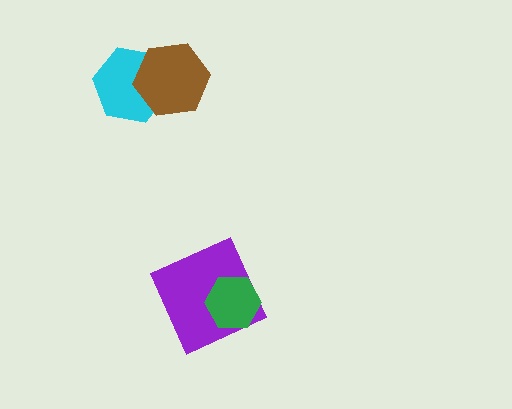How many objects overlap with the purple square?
1 object overlaps with the purple square.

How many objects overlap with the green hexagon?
1 object overlaps with the green hexagon.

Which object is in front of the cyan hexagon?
The brown hexagon is in front of the cyan hexagon.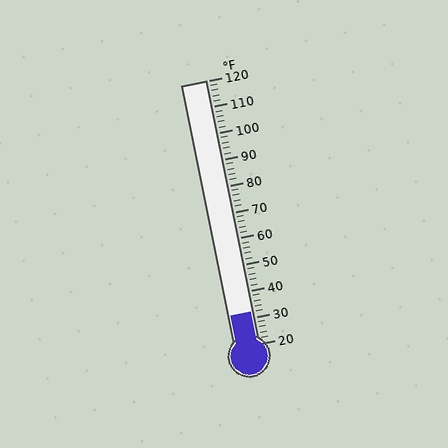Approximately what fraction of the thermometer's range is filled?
The thermometer is filled to approximately 10% of its range.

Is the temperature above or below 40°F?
The temperature is below 40°F.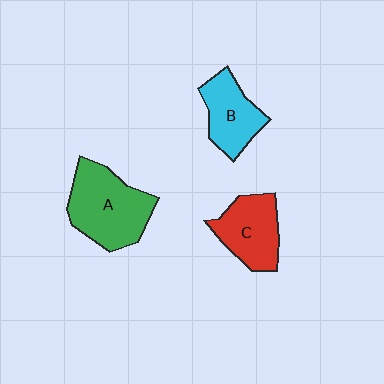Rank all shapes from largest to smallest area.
From largest to smallest: A (green), C (red), B (cyan).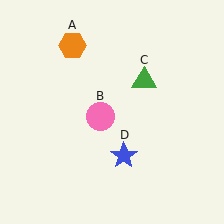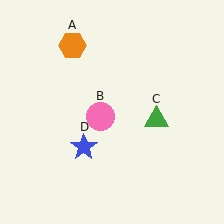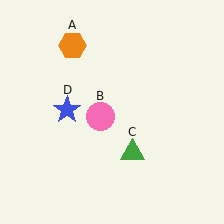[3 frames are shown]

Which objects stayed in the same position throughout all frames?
Orange hexagon (object A) and pink circle (object B) remained stationary.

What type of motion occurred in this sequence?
The green triangle (object C), blue star (object D) rotated clockwise around the center of the scene.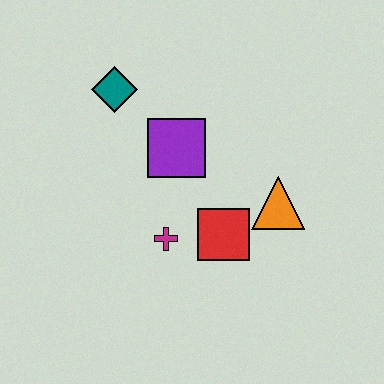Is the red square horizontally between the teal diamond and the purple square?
No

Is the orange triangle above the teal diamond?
No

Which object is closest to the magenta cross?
The red square is closest to the magenta cross.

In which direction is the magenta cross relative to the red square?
The magenta cross is to the left of the red square.